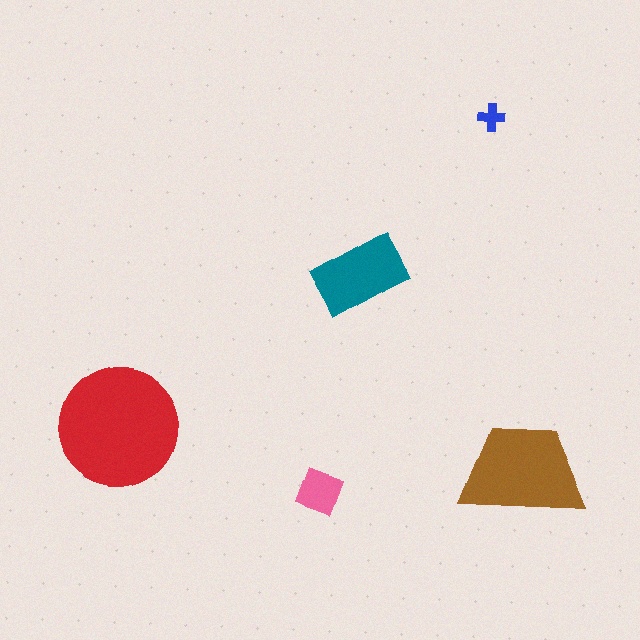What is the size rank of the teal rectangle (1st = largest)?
3rd.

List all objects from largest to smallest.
The red circle, the brown trapezoid, the teal rectangle, the pink diamond, the blue cross.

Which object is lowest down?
The pink diamond is bottommost.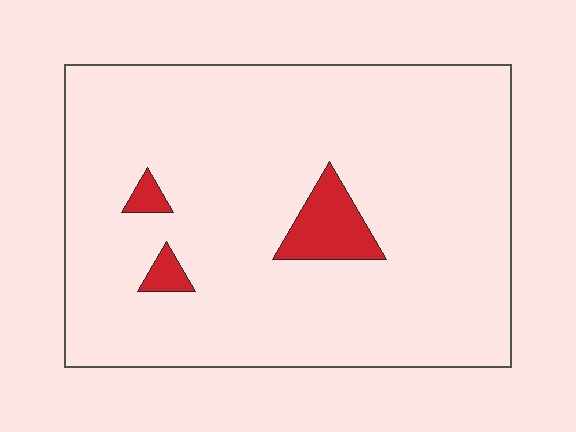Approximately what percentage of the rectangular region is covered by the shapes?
Approximately 5%.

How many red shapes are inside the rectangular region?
3.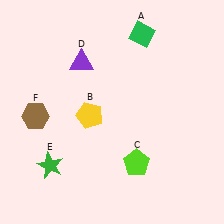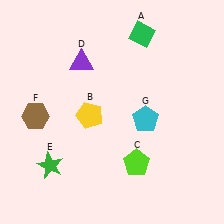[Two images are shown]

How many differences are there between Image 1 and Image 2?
There is 1 difference between the two images.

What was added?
A cyan pentagon (G) was added in Image 2.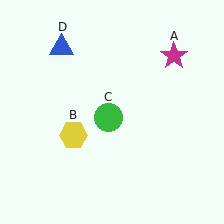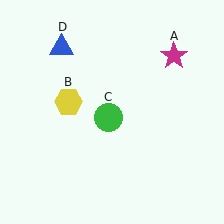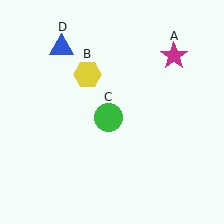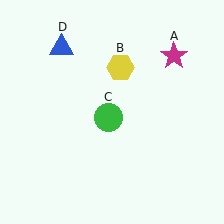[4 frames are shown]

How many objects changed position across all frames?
1 object changed position: yellow hexagon (object B).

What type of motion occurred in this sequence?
The yellow hexagon (object B) rotated clockwise around the center of the scene.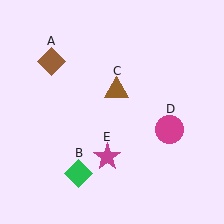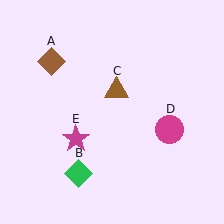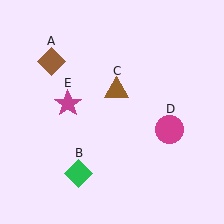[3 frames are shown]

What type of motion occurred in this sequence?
The magenta star (object E) rotated clockwise around the center of the scene.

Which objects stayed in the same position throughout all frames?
Brown diamond (object A) and green diamond (object B) and brown triangle (object C) and magenta circle (object D) remained stationary.